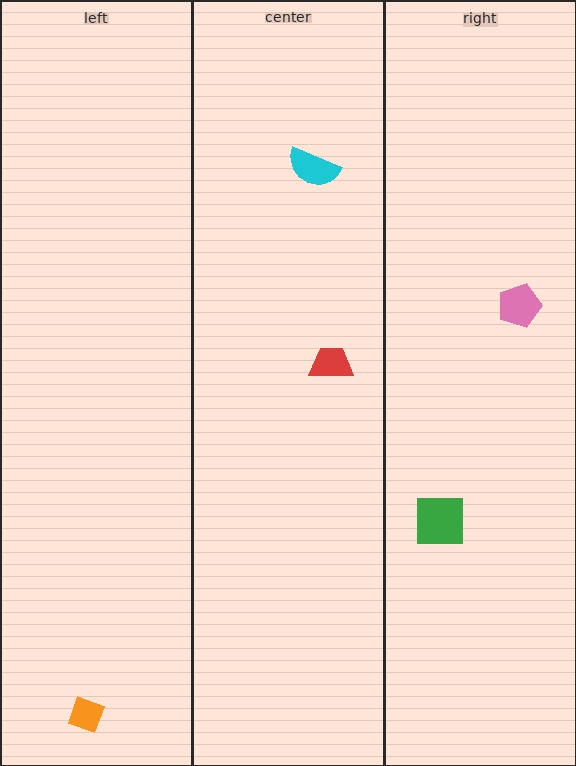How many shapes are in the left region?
1.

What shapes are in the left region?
The orange diamond.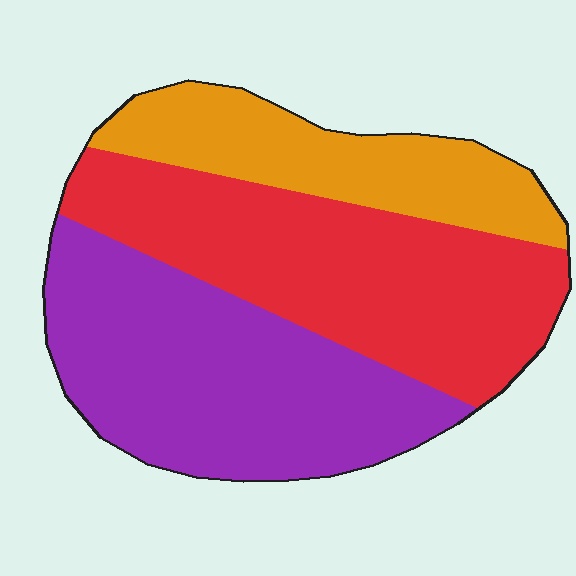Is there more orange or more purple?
Purple.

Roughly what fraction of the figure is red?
Red takes up about two fifths (2/5) of the figure.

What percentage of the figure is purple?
Purple takes up between a quarter and a half of the figure.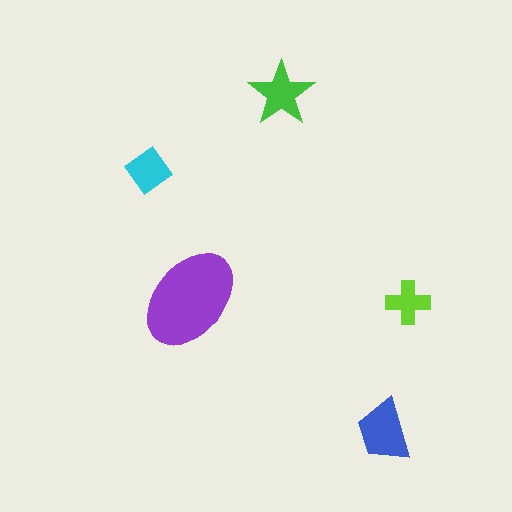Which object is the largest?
The purple ellipse.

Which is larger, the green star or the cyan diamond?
The green star.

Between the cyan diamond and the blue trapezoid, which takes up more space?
The blue trapezoid.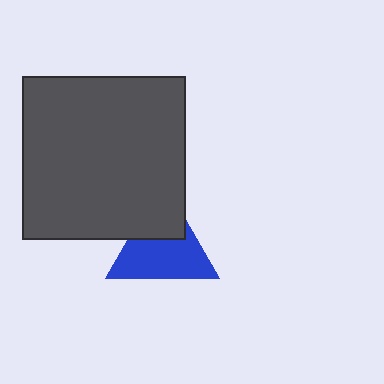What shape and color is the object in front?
The object in front is a dark gray square.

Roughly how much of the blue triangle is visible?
Most of it is visible (roughly 66%).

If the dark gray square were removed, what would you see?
You would see the complete blue triangle.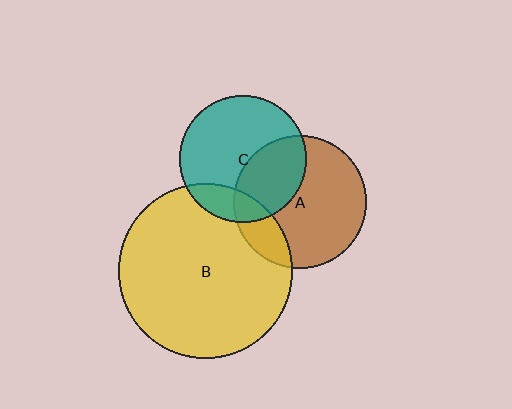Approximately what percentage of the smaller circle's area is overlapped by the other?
Approximately 35%.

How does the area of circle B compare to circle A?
Approximately 1.7 times.